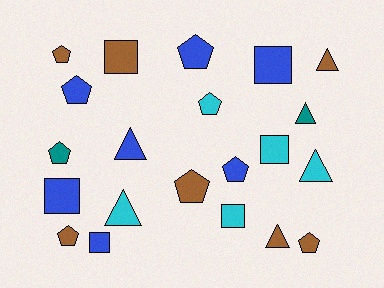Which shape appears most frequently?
Pentagon, with 9 objects.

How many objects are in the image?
There are 21 objects.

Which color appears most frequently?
Brown, with 7 objects.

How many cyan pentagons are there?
There is 1 cyan pentagon.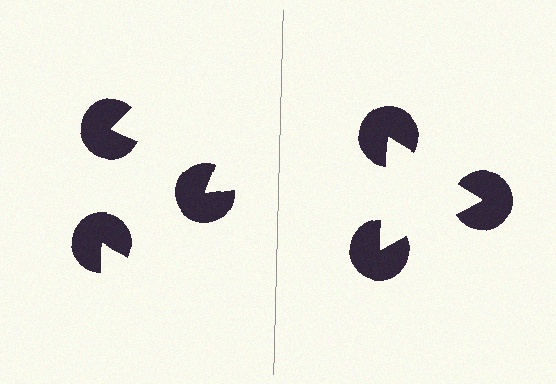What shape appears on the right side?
An illusory triangle.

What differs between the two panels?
The pac-man discs are positioned identically on both sides; only the wedge orientations differ. On the right they align to a triangle; on the left they are misaligned.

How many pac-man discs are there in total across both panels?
6 — 3 on each side.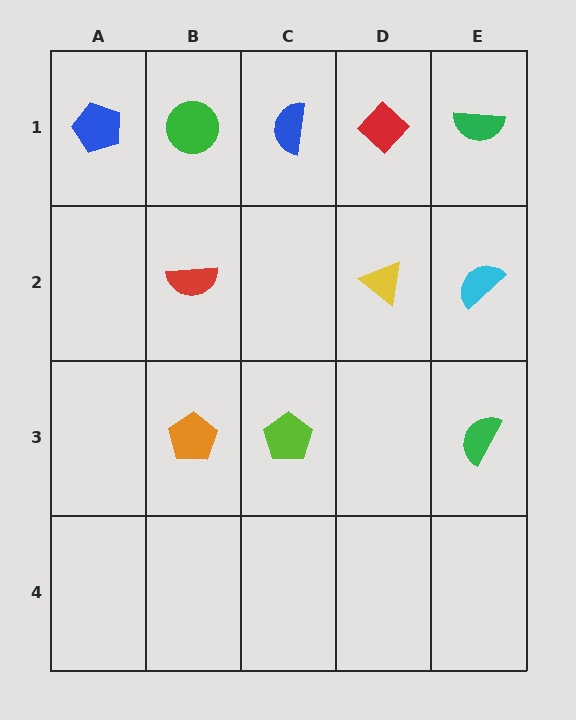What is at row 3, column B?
An orange pentagon.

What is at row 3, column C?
A lime pentagon.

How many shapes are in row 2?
3 shapes.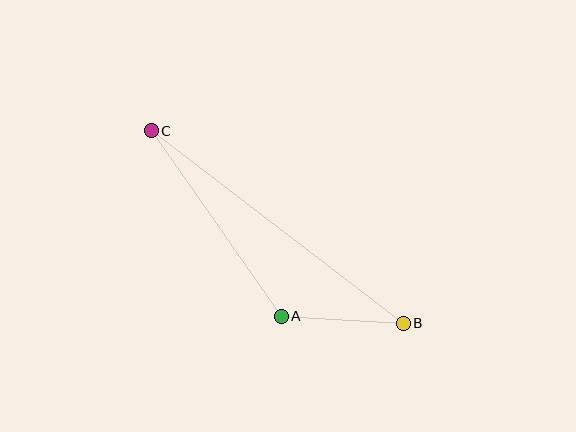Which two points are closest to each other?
Points A and B are closest to each other.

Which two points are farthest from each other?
Points B and C are farthest from each other.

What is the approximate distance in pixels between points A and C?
The distance between A and C is approximately 227 pixels.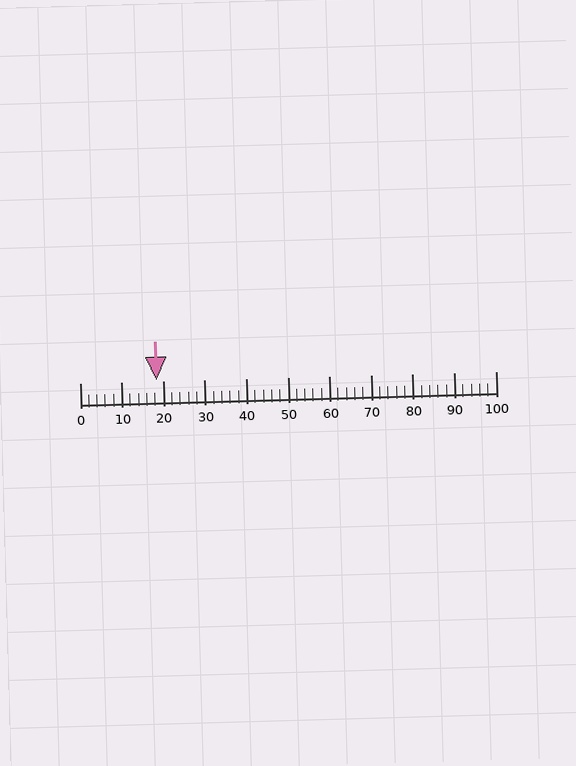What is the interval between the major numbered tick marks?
The major tick marks are spaced 10 units apart.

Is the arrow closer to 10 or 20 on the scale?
The arrow is closer to 20.